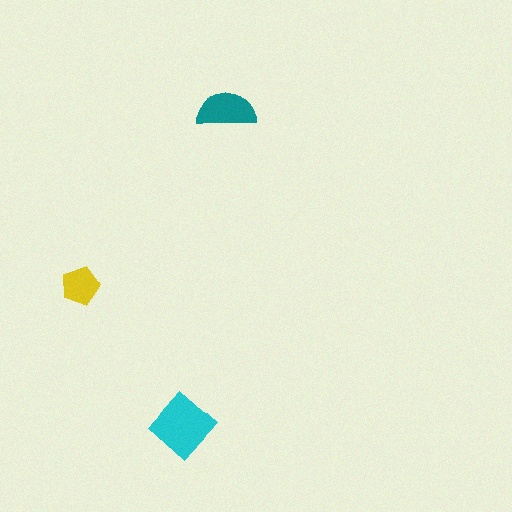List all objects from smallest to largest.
The yellow pentagon, the teal semicircle, the cyan diamond.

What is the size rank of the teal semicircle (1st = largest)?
2nd.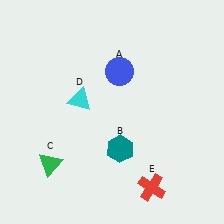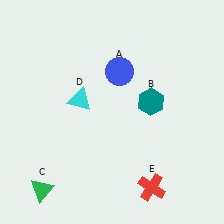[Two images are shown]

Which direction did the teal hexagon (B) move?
The teal hexagon (B) moved up.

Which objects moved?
The objects that moved are: the teal hexagon (B), the green triangle (C).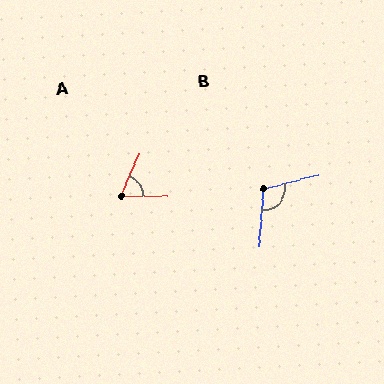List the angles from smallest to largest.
A (67°), B (109°).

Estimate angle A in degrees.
Approximately 67 degrees.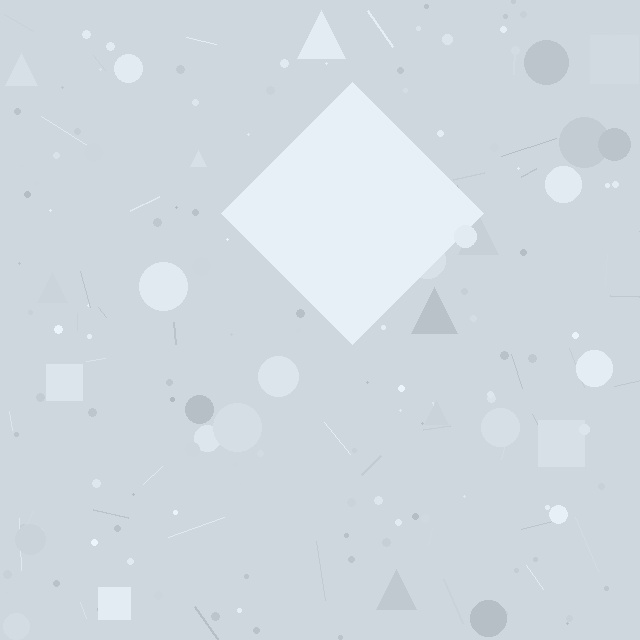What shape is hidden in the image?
A diamond is hidden in the image.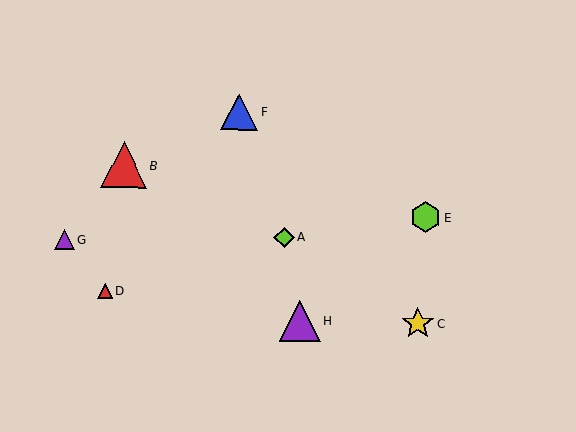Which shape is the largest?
The red triangle (labeled B) is the largest.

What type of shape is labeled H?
Shape H is a purple triangle.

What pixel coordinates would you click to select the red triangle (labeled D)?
Click at (105, 291) to select the red triangle D.